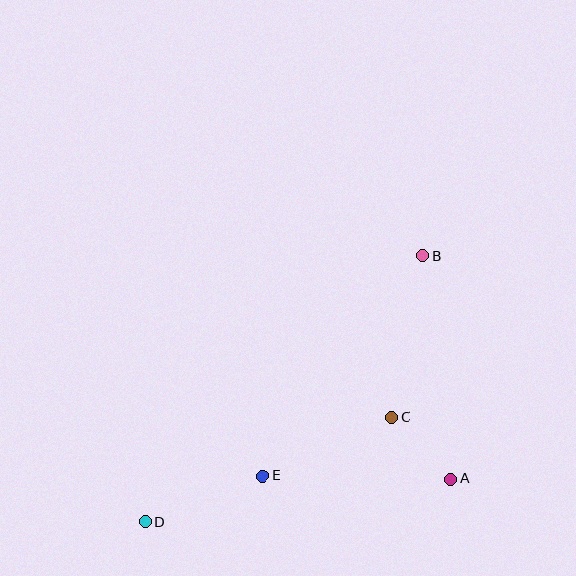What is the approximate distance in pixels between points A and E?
The distance between A and E is approximately 188 pixels.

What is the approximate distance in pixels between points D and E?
The distance between D and E is approximately 127 pixels.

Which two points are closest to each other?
Points A and C are closest to each other.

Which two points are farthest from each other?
Points B and D are farthest from each other.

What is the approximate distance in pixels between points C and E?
The distance between C and E is approximately 141 pixels.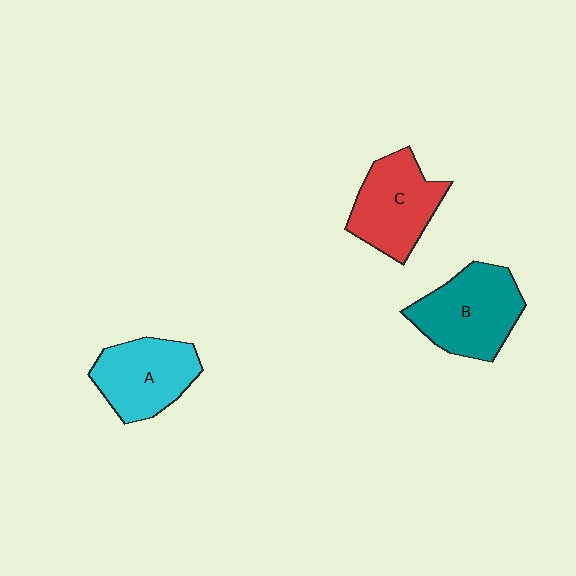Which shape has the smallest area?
Shape A (cyan).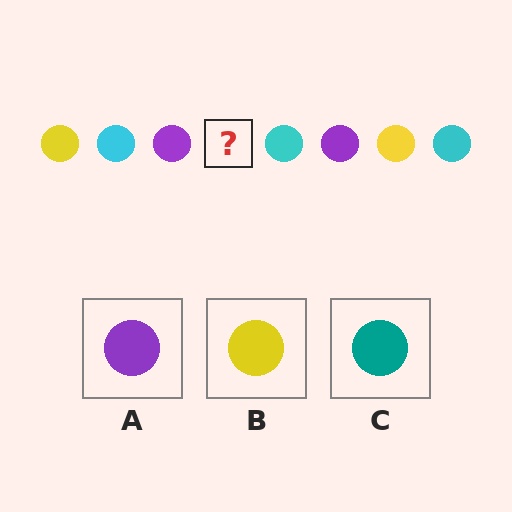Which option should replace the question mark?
Option B.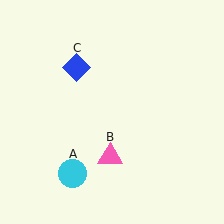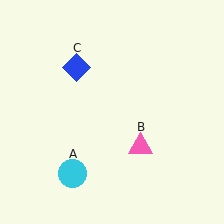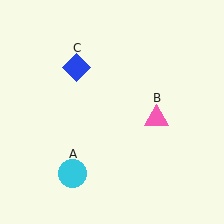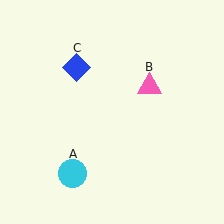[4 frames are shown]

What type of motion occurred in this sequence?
The pink triangle (object B) rotated counterclockwise around the center of the scene.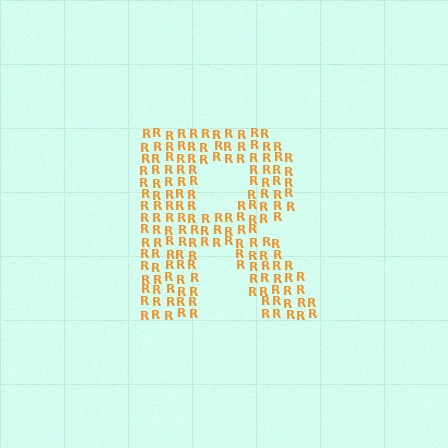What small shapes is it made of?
It is made of small letter R's.